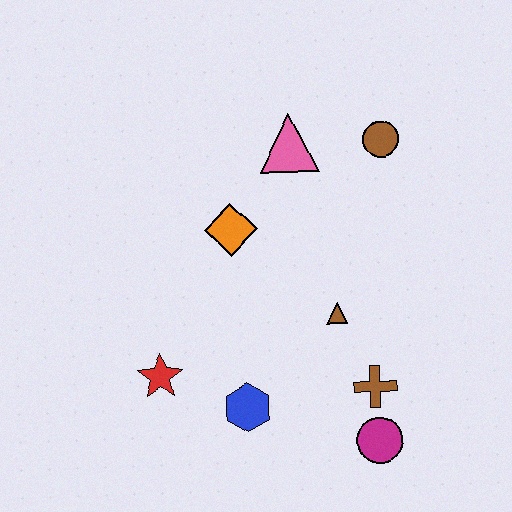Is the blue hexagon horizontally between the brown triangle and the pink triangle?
No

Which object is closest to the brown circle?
The pink triangle is closest to the brown circle.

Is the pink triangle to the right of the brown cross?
No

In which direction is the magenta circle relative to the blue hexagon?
The magenta circle is to the right of the blue hexagon.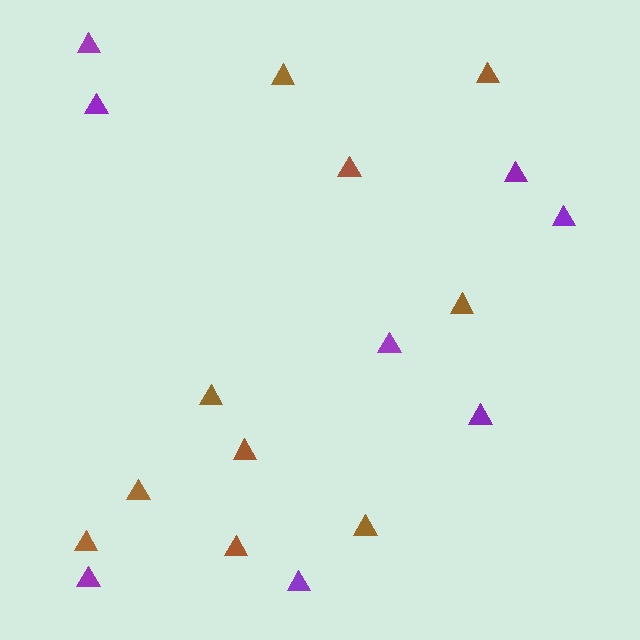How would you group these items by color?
There are 2 groups: one group of brown triangles (10) and one group of purple triangles (8).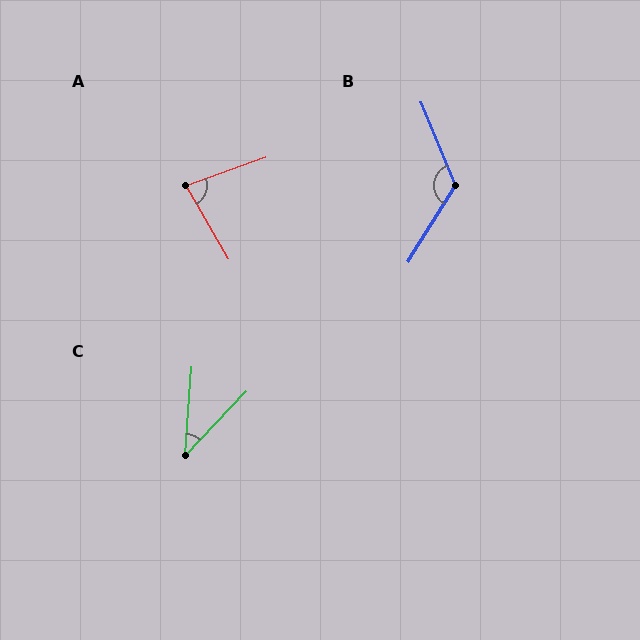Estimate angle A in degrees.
Approximately 80 degrees.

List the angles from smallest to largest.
C (39°), A (80°), B (126°).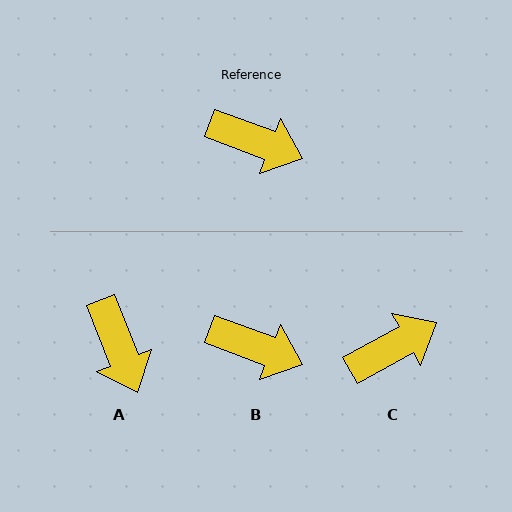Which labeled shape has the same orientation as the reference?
B.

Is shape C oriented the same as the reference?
No, it is off by about 50 degrees.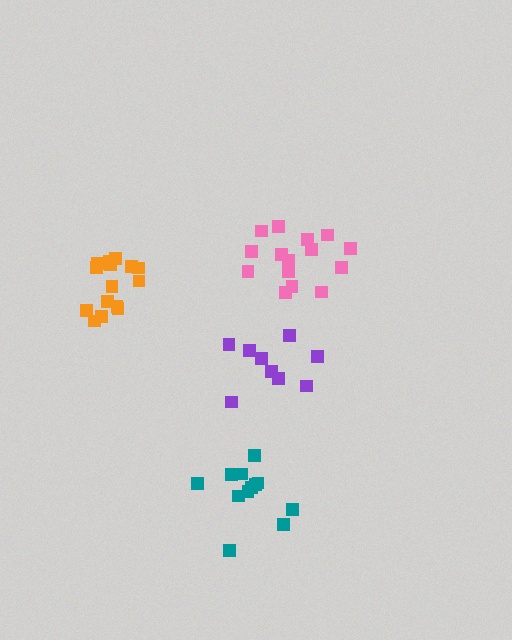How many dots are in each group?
Group 1: 12 dots, Group 2: 9 dots, Group 3: 15 dots, Group 4: 15 dots (51 total).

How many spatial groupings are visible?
There are 4 spatial groupings.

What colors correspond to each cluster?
The clusters are colored: teal, purple, orange, pink.